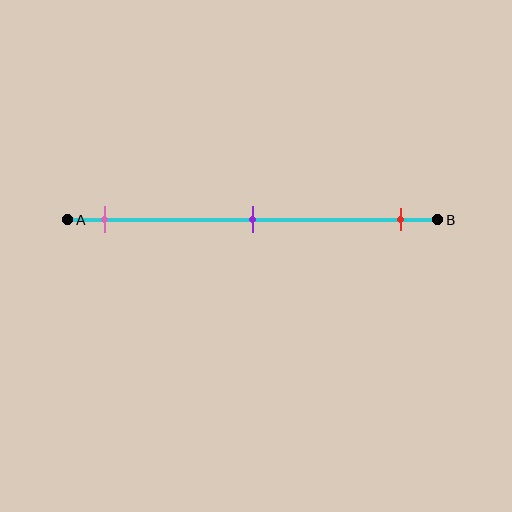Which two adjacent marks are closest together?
The pink and purple marks are the closest adjacent pair.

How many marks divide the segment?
There are 3 marks dividing the segment.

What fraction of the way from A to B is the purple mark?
The purple mark is approximately 50% (0.5) of the way from A to B.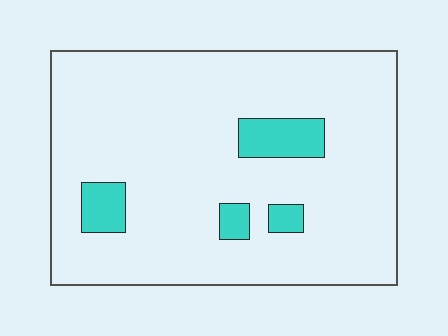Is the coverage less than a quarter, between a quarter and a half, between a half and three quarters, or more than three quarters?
Less than a quarter.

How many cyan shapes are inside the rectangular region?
4.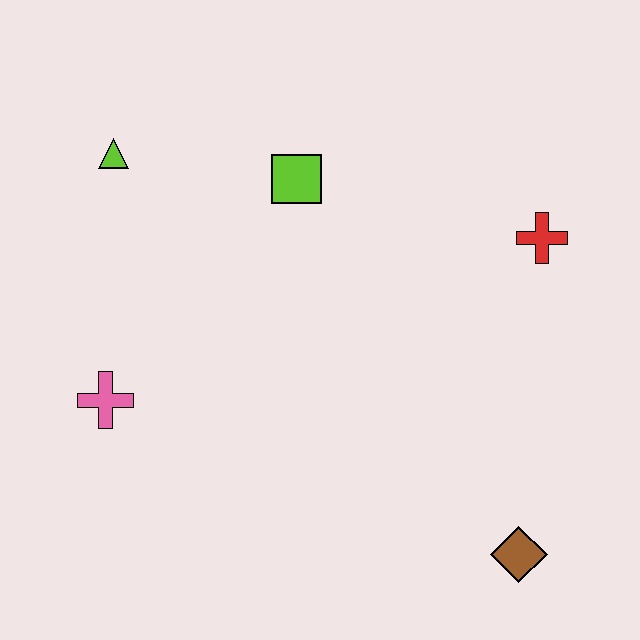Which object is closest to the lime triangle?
The lime square is closest to the lime triangle.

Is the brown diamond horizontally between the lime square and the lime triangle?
No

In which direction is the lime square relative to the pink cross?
The lime square is above the pink cross.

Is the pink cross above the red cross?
No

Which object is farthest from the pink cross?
The red cross is farthest from the pink cross.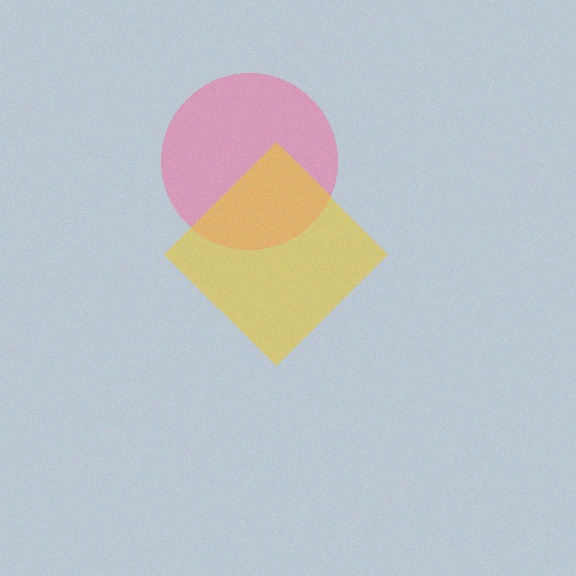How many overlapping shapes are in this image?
There are 2 overlapping shapes in the image.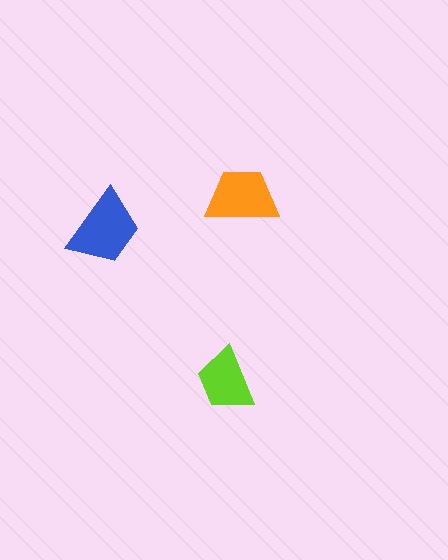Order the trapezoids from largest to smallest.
the blue one, the orange one, the lime one.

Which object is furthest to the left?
The blue trapezoid is leftmost.